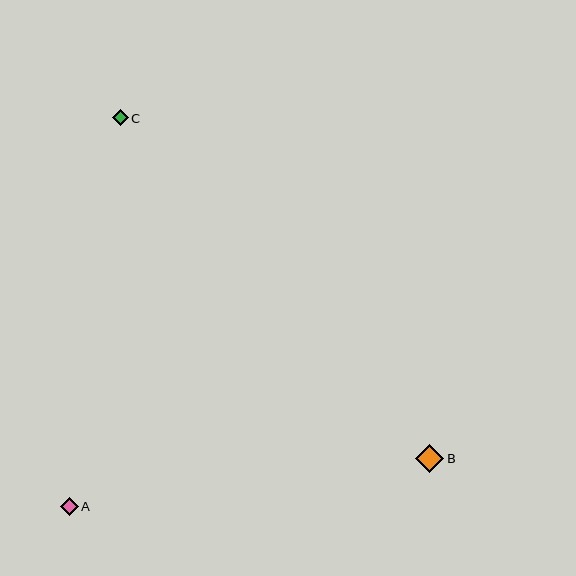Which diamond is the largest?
Diamond B is the largest with a size of approximately 28 pixels.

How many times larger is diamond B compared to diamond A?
Diamond B is approximately 1.6 times the size of diamond A.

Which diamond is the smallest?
Diamond C is the smallest with a size of approximately 16 pixels.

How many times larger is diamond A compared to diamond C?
Diamond A is approximately 1.1 times the size of diamond C.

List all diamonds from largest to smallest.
From largest to smallest: B, A, C.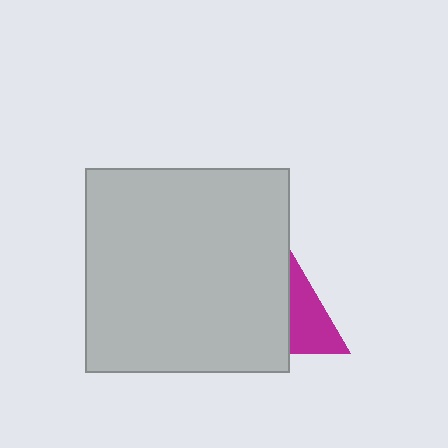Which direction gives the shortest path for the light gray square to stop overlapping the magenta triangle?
Moving left gives the shortest separation.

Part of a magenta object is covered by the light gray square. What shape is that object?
It is a triangle.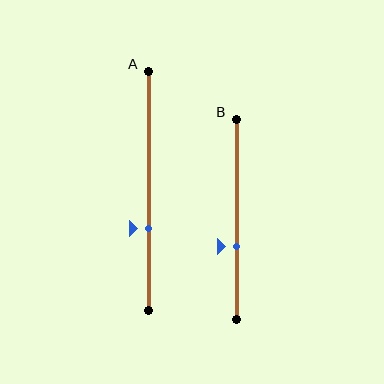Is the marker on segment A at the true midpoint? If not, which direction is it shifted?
No, the marker on segment A is shifted downward by about 16% of the segment length.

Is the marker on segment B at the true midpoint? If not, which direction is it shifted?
No, the marker on segment B is shifted downward by about 14% of the segment length.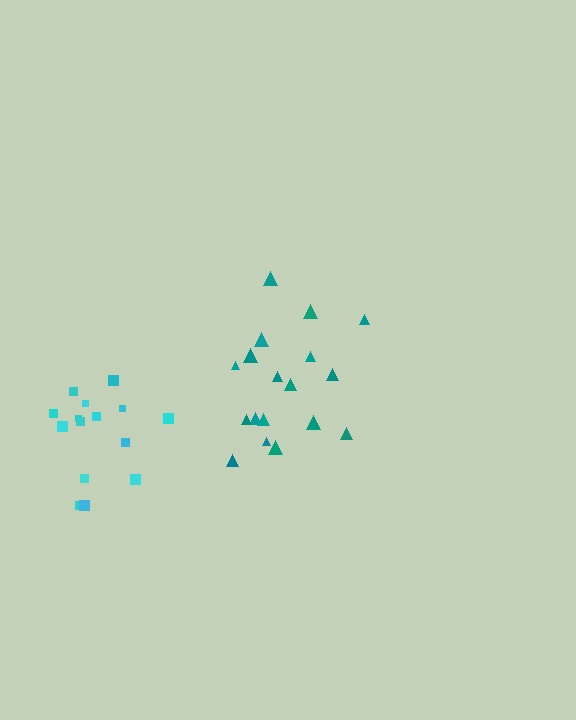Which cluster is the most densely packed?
Cyan.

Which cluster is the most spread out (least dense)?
Teal.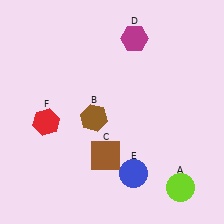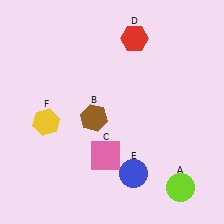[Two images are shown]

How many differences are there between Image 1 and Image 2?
There are 3 differences between the two images.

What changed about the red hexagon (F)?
In Image 1, F is red. In Image 2, it changed to yellow.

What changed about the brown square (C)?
In Image 1, C is brown. In Image 2, it changed to pink.